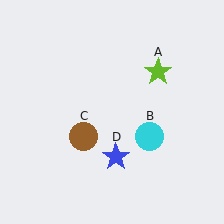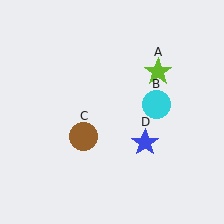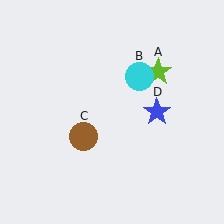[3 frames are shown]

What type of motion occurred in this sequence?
The cyan circle (object B), blue star (object D) rotated counterclockwise around the center of the scene.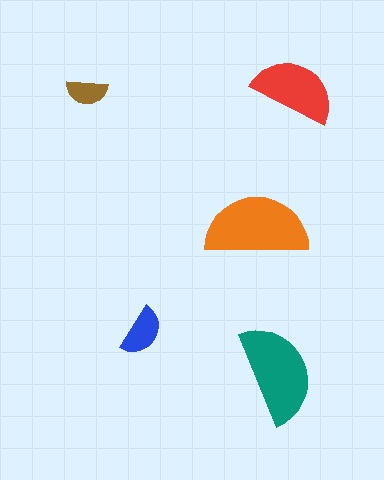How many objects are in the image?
There are 5 objects in the image.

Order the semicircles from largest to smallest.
the orange one, the teal one, the red one, the blue one, the brown one.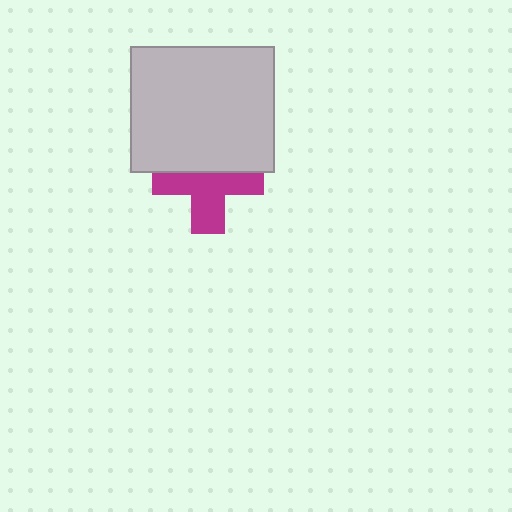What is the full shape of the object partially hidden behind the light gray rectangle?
The partially hidden object is a magenta cross.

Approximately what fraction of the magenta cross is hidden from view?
Roughly 43% of the magenta cross is hidden behind the light gray rectangle.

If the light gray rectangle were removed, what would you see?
You would see the complete magenta cross.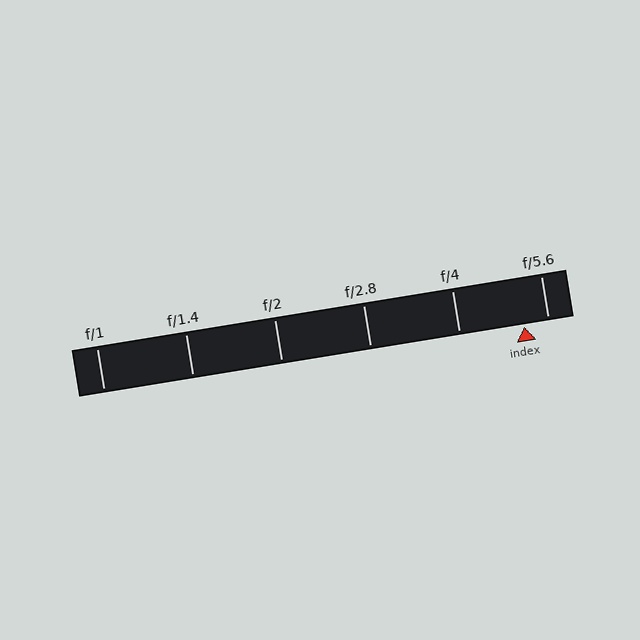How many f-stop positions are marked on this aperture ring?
There are 6 f-stop positions marked.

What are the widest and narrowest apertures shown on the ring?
The widest aperture shown is f/1 and the narrowest is f/5.6.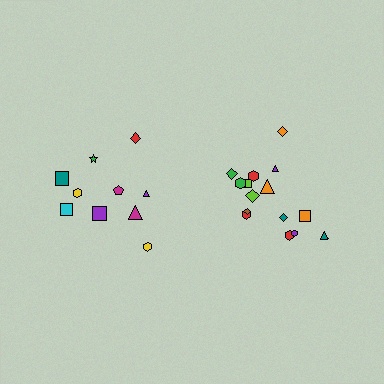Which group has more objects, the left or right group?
The right group.